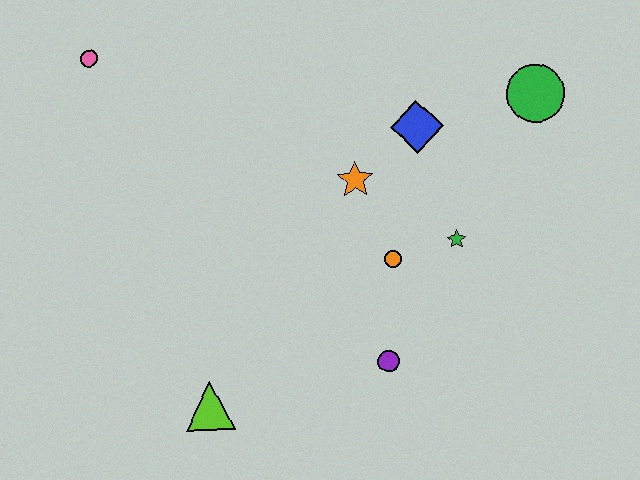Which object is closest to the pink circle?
The orange star is closest to the pink circle.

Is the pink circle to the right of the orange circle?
No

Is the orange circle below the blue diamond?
Yes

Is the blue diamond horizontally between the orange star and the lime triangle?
No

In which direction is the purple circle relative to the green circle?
The purple circle is below the green circle.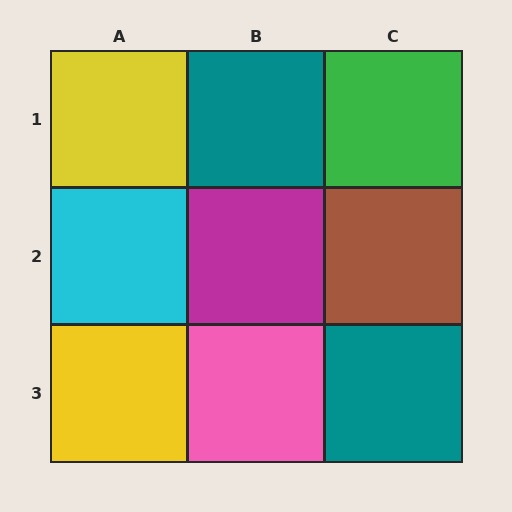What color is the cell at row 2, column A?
Cyan.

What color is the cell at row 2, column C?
Brown.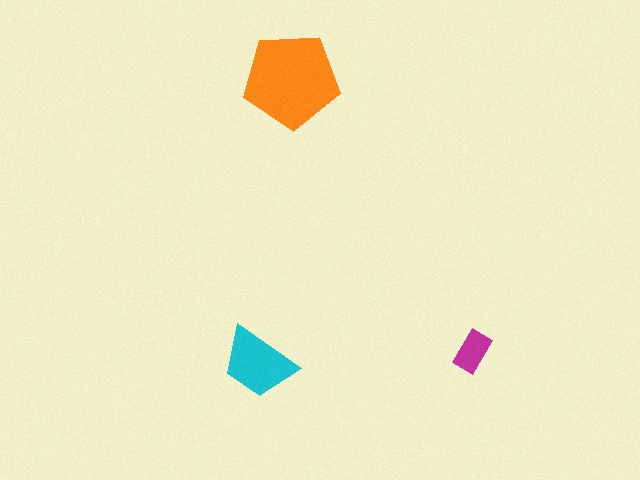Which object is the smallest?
The magenta rectangle.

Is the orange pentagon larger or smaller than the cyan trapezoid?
Larger.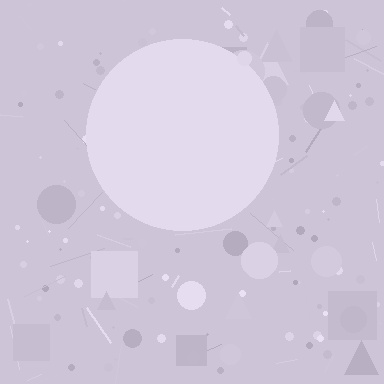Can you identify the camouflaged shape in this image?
The camouflaged shape is a circle.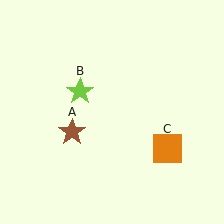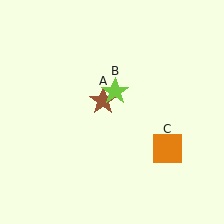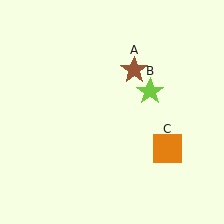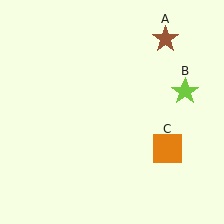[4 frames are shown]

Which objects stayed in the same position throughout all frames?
Orange square (object C) remained stationary.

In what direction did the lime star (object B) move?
The lime star (object B) moved right.